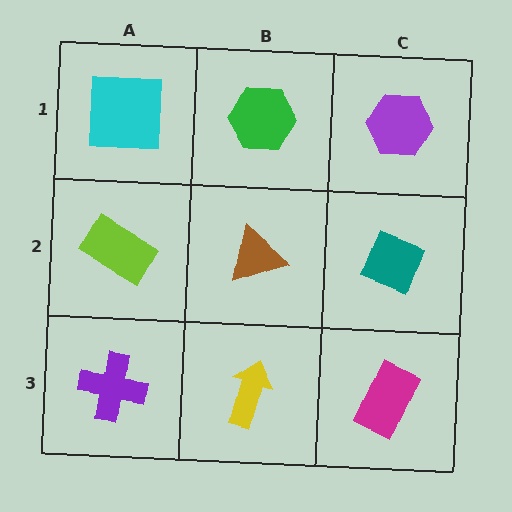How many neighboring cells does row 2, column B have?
4.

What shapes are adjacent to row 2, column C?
A purple hexagon (row 1, column C), a magenta rectangle (row 3, column C), a brown triangle (row 2, column B).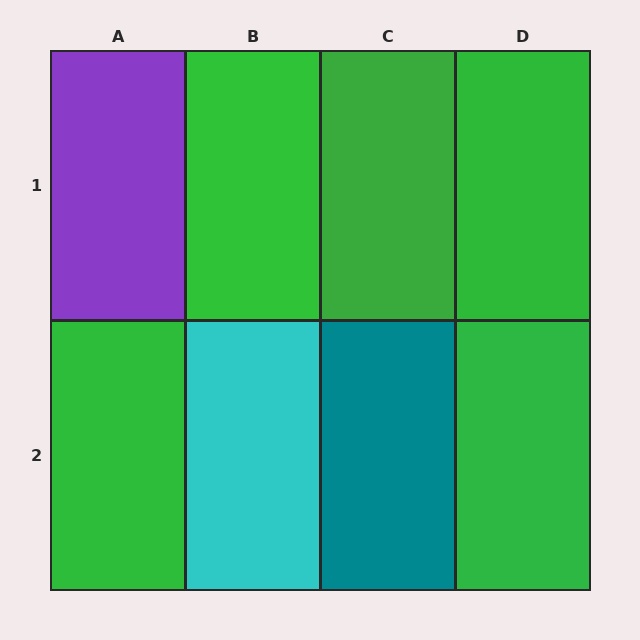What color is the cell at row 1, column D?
Green.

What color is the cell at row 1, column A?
Purple.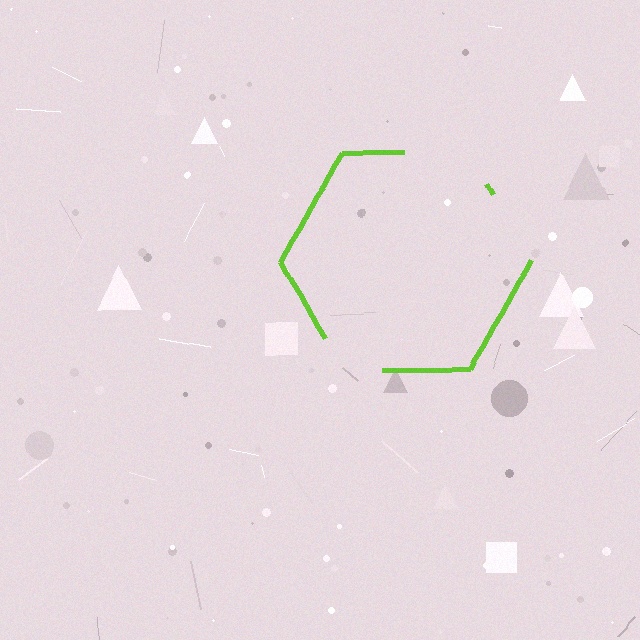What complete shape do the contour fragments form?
The contour fragments form a hexagon.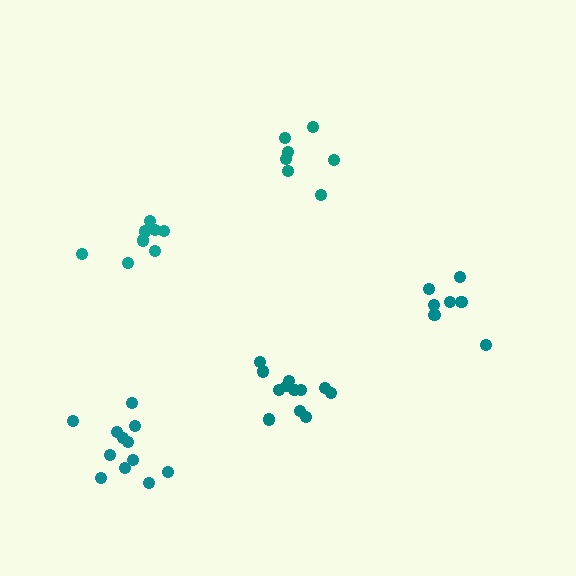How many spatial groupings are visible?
There are 5 spatial groupings.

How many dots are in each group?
Group 1: 12 dots, Group 2: 8 dots, Group 3: 7 dots, Group 4: 12 dots, Group 5: 7 dots (46 total).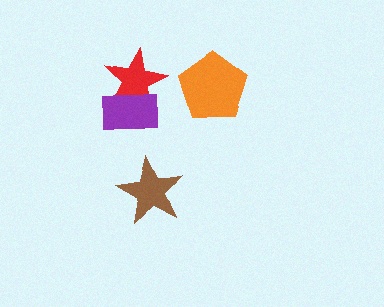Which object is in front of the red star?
The purple rectangle is in front of the red star.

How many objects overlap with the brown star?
0 objects overlap with the brown star.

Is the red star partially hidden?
Yes, it is partially covered by another shape.